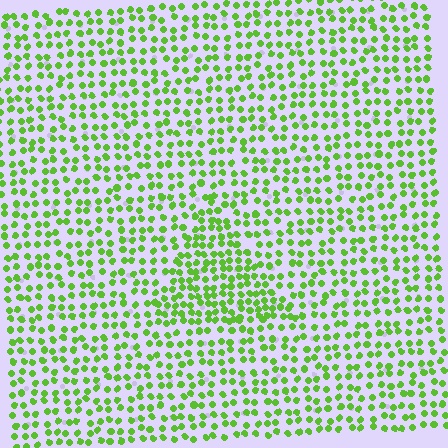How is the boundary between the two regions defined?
The boundary is defined by a change in element density (approximately 1.6x ratio). All elements are the same color, size, and shape.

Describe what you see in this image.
The image contains small lime elements arranged at two different densities. A triangle-shaped region is visible where the elements are more densely packed than the surrounding area.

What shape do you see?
I see a triangle.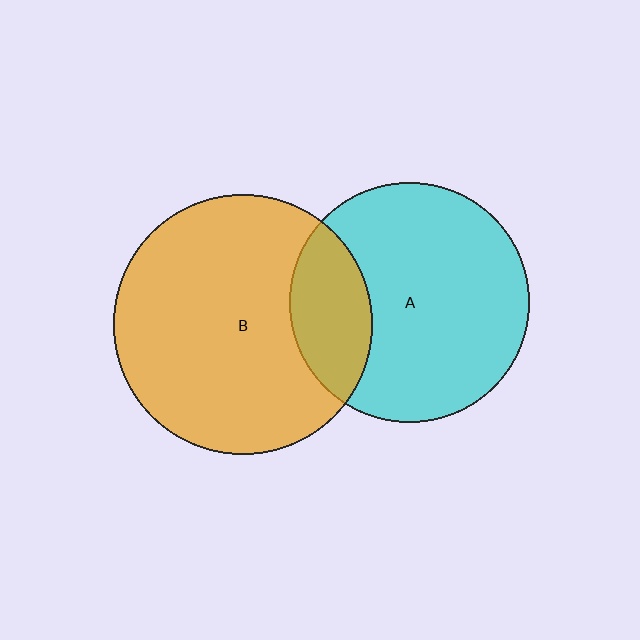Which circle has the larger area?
Circle B (orange).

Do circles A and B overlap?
Yes.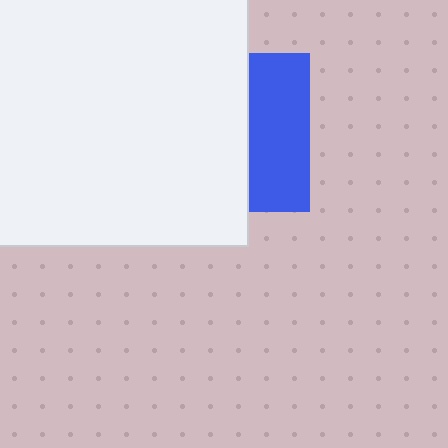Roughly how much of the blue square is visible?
A small part of it is visible (roughly 38%).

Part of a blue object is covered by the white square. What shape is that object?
It is a square.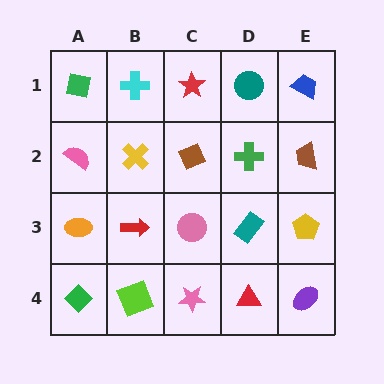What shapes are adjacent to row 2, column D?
A teal circle (row 1, column D), a teal rectangle (row 3, column D), a brown diamond (row 2, column C), a brown trapezoid (row 2, column E).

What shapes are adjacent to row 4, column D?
A teal rectangle (row 3, column D), a pink star (row 4, column C), a purple ellipse (row 4, column E).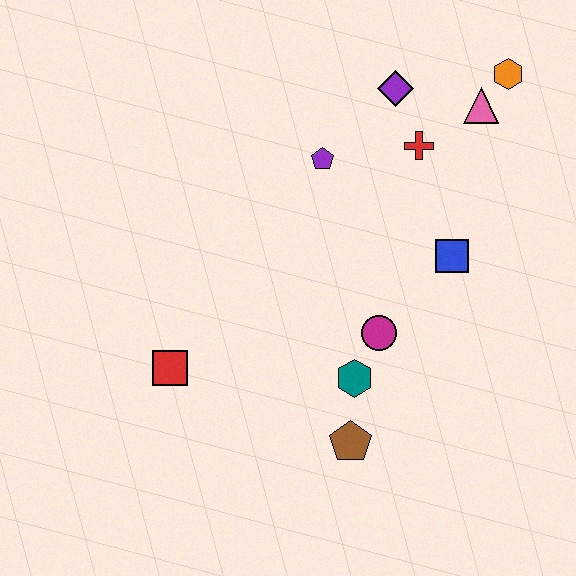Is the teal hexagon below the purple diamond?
Yes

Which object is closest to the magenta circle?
The teal hexagon is closest to the magenta circle.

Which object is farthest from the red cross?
The red square is farthest from the red cross.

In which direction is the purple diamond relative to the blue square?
The purple diamond is above the blue square.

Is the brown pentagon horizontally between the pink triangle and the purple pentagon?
Yes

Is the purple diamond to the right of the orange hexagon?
No